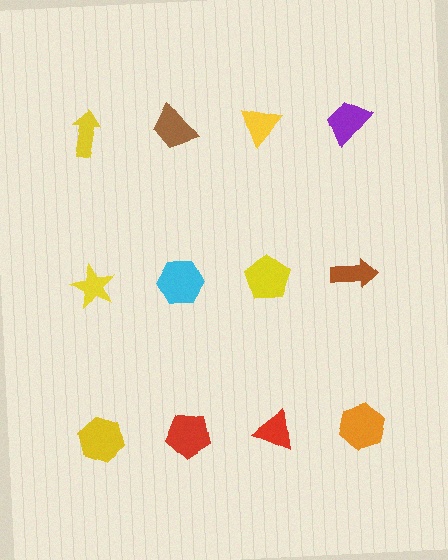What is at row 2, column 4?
A brown arrow.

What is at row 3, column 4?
An orange hexagon.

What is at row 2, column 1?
A yellow star.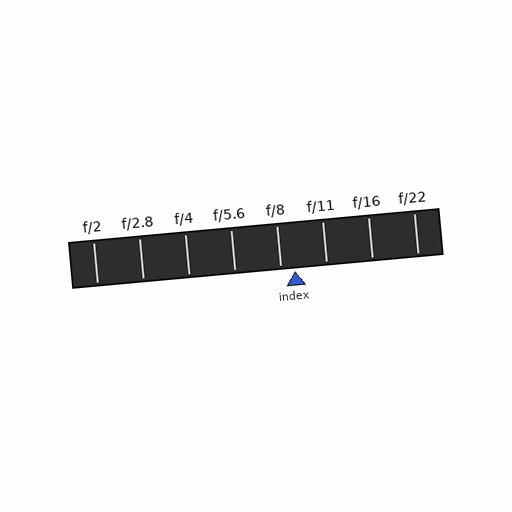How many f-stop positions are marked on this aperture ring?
There are 8 f-stop positions marked.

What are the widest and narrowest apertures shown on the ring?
The widest aperture shown is f/2 and the narrowest is f/22.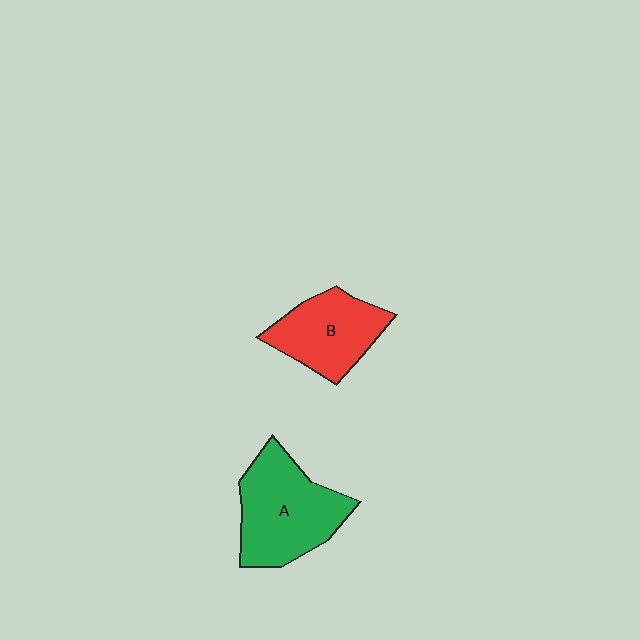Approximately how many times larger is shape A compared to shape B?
Approximately 1.3 times.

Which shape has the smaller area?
Shape B (red).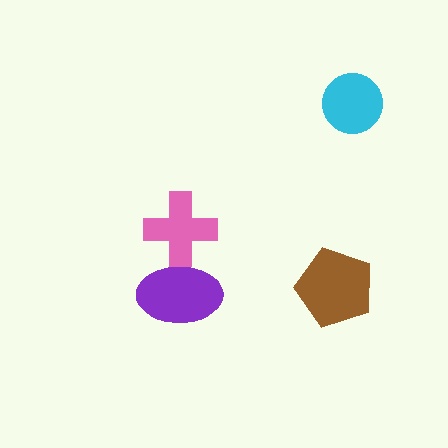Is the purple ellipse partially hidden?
Yes, it is partially covered by another shape.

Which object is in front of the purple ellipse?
The pink cross is in front of the purple ellipse.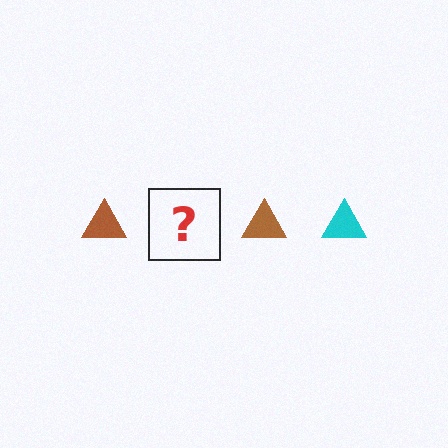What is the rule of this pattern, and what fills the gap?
The rule is that the pattern cycles through brown, cyan triangles. The gap should be filled with a cyan triangle.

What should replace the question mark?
The question mark should be replaced with a cyan triangle.